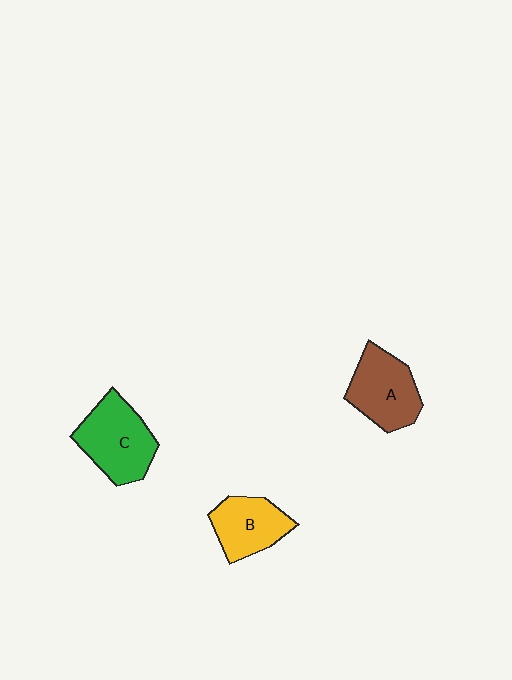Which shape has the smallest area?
Shape B (yellow).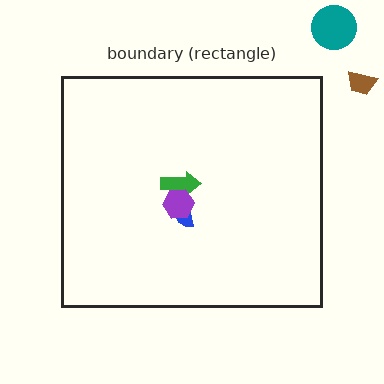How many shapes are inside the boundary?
3 inside, 2 outside.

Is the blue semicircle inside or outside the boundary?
Inside.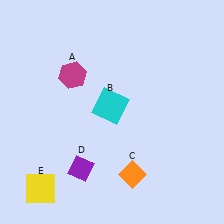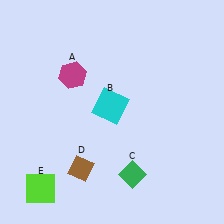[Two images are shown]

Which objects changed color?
C changed from orange to green. D changed from purple to brown. E changed from yellow to lime.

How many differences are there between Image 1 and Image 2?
There are 3 differences between the two images.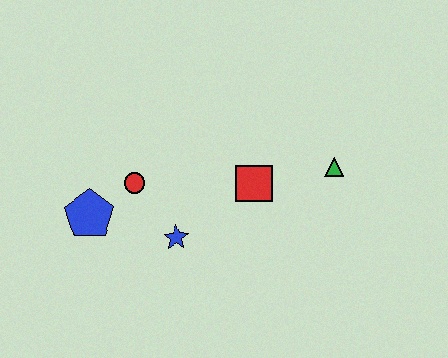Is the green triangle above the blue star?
Yes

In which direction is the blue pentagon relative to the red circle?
The blue pentagon is to the left of the red circle.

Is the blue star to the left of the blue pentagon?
No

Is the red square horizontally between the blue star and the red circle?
No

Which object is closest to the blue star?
The red circle is closest to the blue star.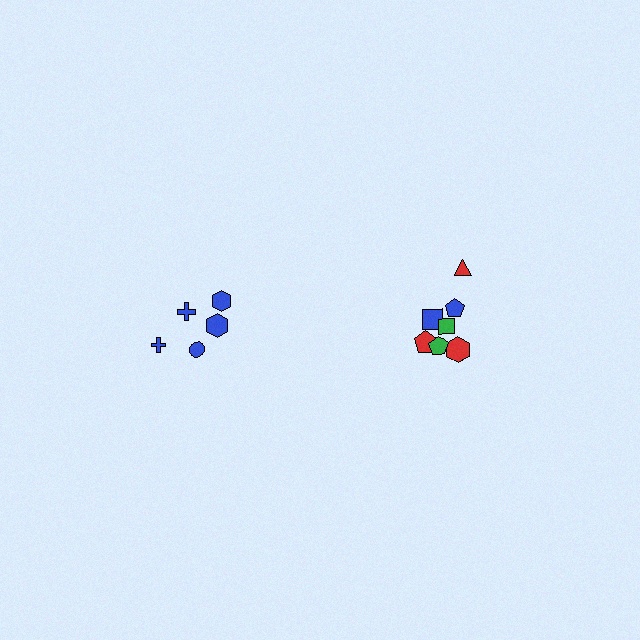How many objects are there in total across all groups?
There are 12 objects.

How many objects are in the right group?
There are 7 objects.